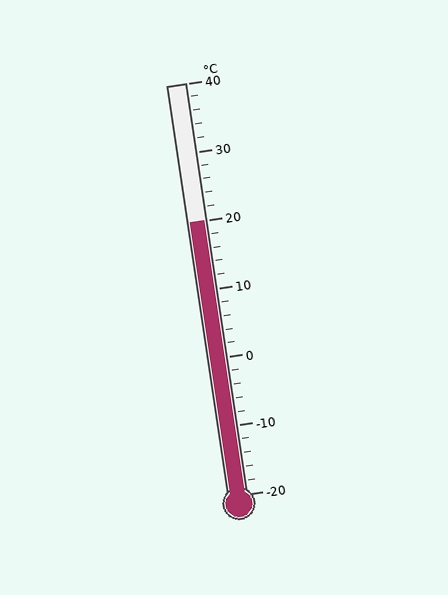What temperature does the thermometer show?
The thermometer shows approximately 20°C.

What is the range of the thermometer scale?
The thermometer scale ranges from -20°C to 40°C.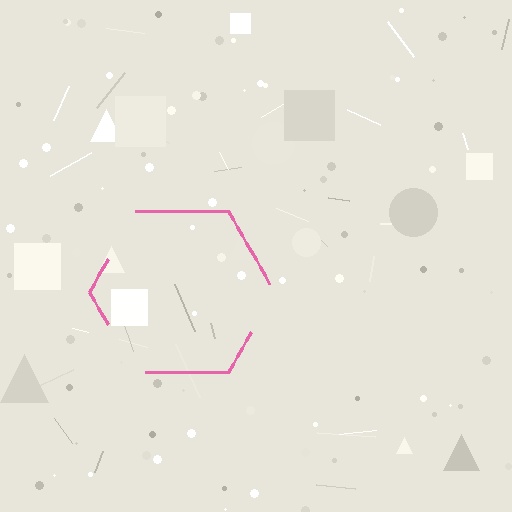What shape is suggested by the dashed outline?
The dashed outline suggests a hexagon.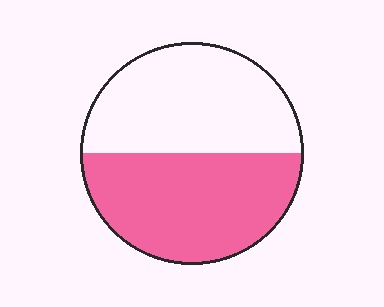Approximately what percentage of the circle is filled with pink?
Approximately 50%.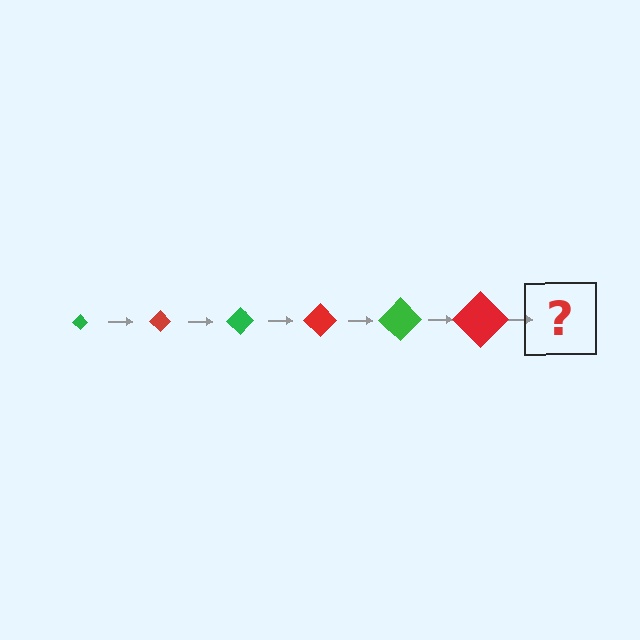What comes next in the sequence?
The next element should be a green diamond, larger than the previous one.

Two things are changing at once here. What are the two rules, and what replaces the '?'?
The two rules are that the diamond grows larger each step and the color cycles through green and red. The '?' should be a green diamond, larger than the previous one.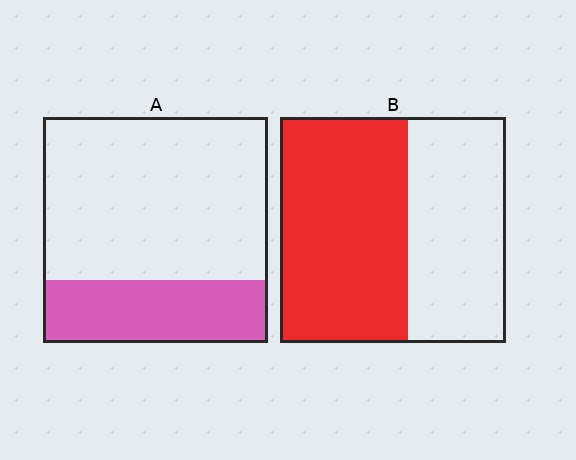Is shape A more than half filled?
No.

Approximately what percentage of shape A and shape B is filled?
A is approximately 30% and B is approximately 55%.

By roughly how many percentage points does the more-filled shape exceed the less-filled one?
By roughly 30 percentage points (B over A).